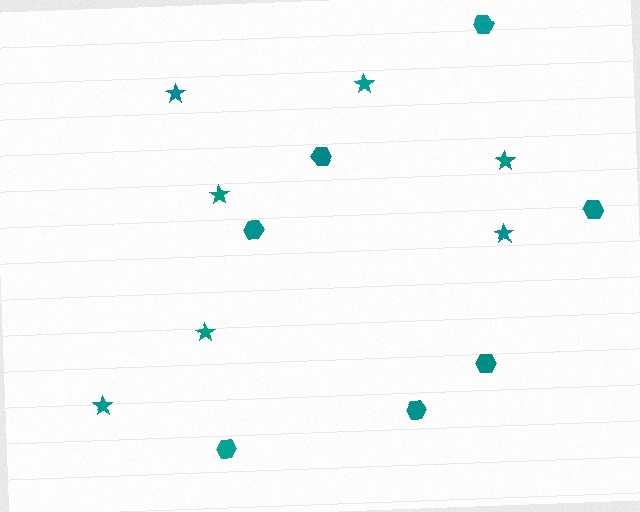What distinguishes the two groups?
There are 2 groups: one group of stars (7) and one group of hexagons (7).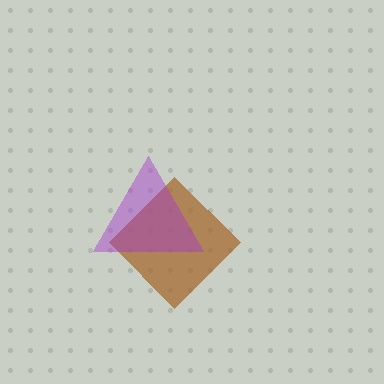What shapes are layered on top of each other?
The layered shapes are: a brown diamond, a purple triangle.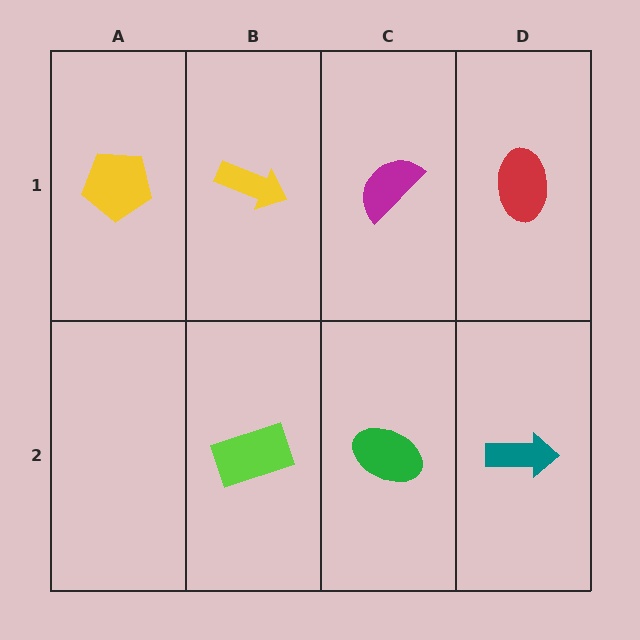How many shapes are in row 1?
4 shapes.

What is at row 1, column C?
A magenta semicircle.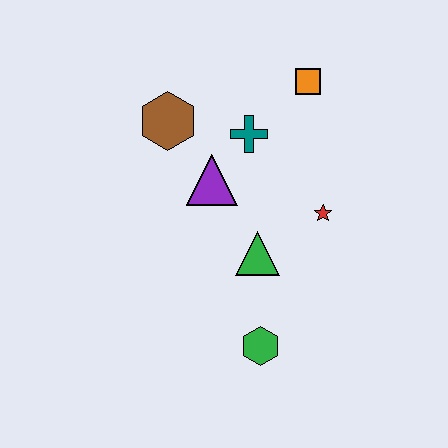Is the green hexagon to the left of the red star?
Yes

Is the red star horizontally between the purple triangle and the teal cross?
No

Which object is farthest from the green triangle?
The orange square is farthest from the green triangle.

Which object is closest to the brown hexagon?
The purple triangle is closest to the brown hexagon.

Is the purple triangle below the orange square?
Yes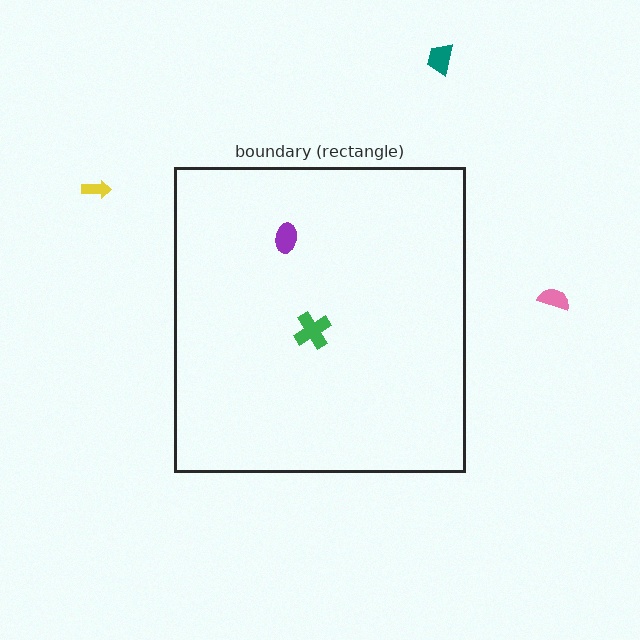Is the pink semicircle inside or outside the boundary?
Outside.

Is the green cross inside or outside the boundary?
Inside.